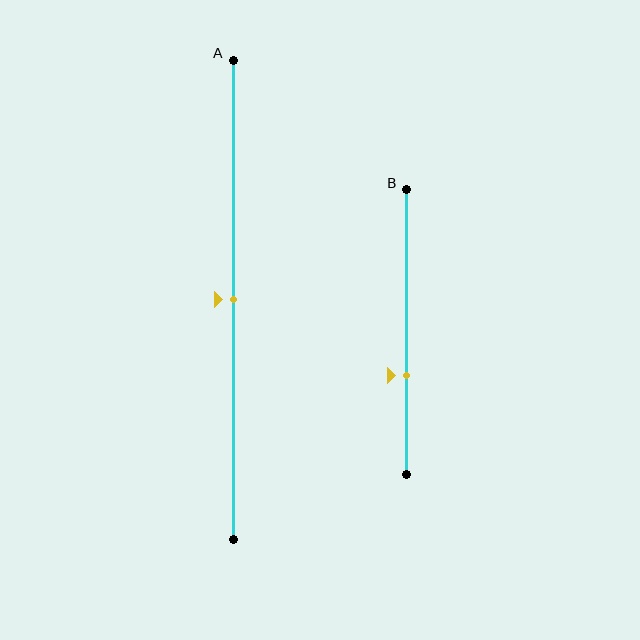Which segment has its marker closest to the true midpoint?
Segment A has its marker closest to the true midpoint.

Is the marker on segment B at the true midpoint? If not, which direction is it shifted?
No, the marker on segment B is shifted downward by about 15% of the segment length.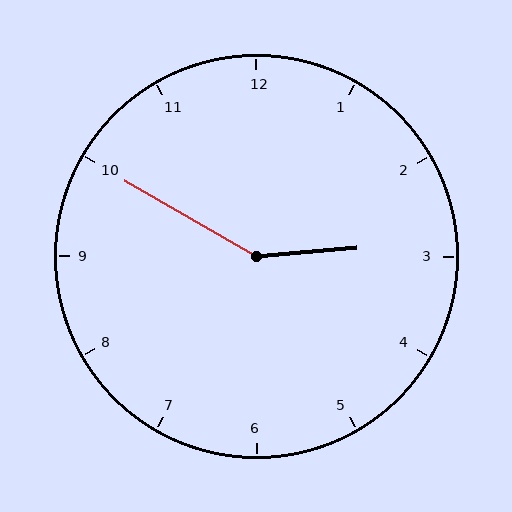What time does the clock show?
2:50.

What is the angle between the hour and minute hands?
Approximately 145 degrees.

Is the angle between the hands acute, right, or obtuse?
It is obtuse.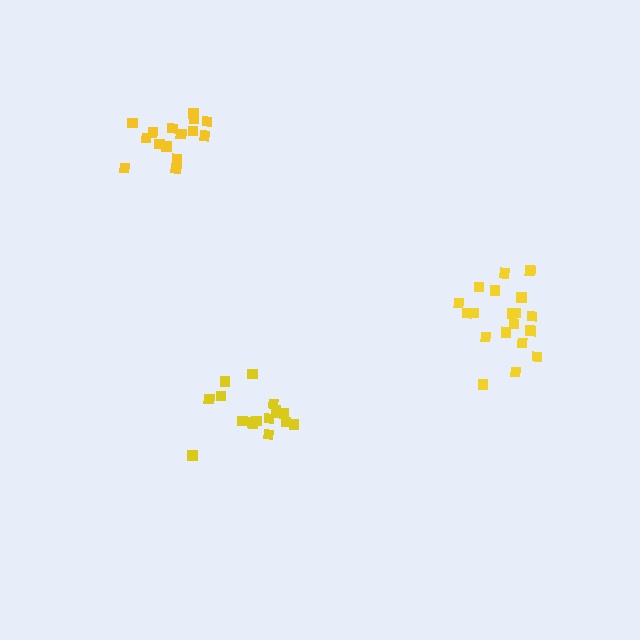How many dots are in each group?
Group 1: 15 dots, Group 2: 17 dots, Group 3: 19 dots (51 total).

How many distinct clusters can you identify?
There are 3 distinct clusters.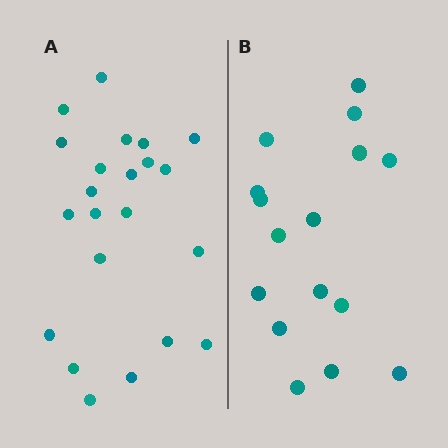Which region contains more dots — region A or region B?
Region A (the left region) has more dots.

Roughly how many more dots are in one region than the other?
Region A has about 6 more dots than region B.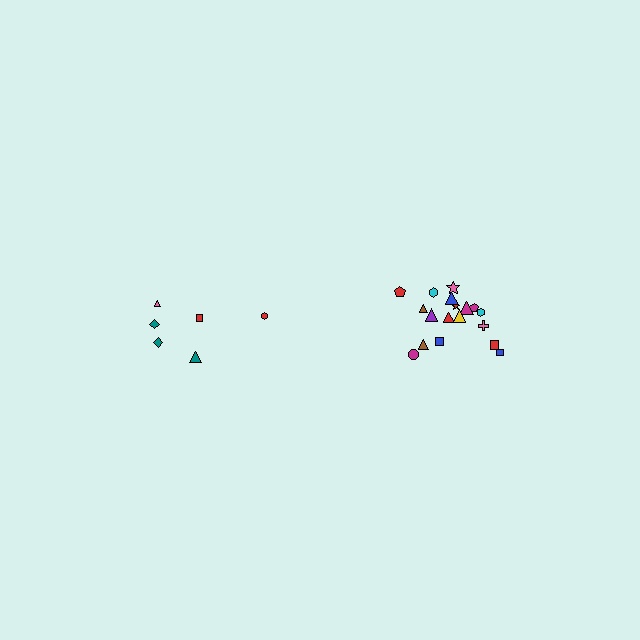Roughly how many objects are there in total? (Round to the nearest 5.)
Roughly 25 objects in total.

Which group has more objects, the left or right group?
The right group.